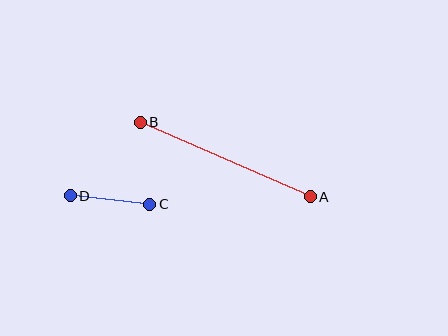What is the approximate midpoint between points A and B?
The midpoint is at approximately (225, 160) pixels.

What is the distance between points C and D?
The distance is approximately 80 pixels.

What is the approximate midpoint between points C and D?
The midpoint is at approximately (110, 200) pixels.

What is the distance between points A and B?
The distance is approximately 186 pixels.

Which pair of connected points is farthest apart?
Points A and B are farthest apart.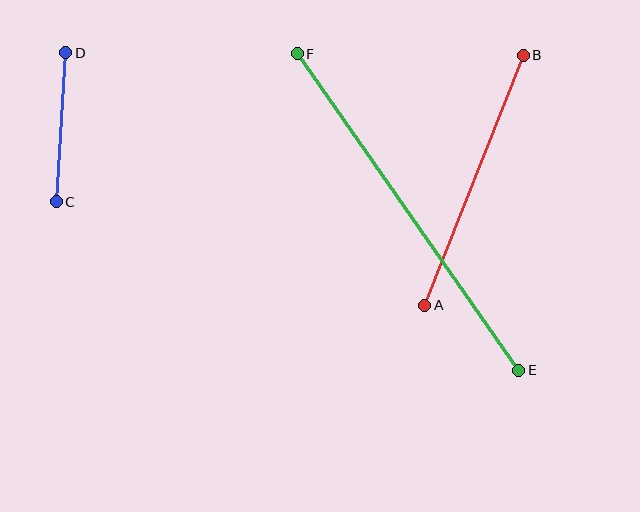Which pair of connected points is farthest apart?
Points E and F are farthest apart.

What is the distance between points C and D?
The distance is approximately 149 pixels.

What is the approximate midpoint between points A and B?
The midpoint is at approximately (474, 180) pixels.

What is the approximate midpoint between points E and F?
The midpoint is at approximately (408, 212) pixels.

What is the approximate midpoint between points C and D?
The midpoint is at approximately (61, 127) pixels.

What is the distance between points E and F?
The distance is approximately 386 pixels.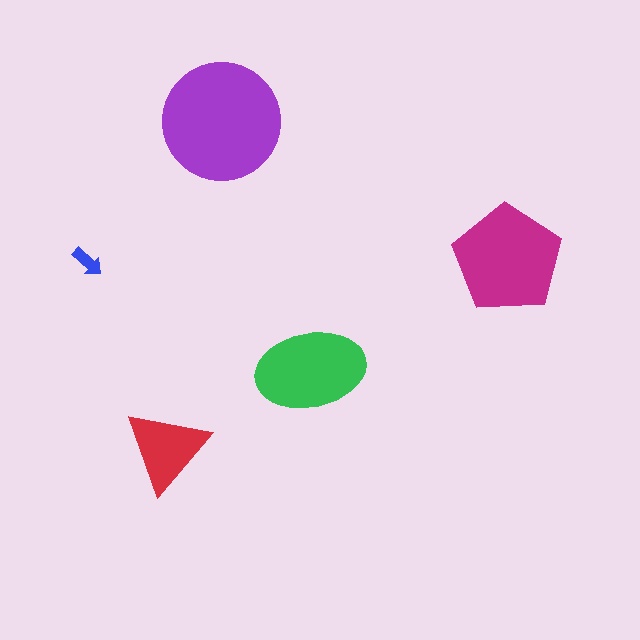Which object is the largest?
The purple circle.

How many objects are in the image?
There are 5 objects in the image.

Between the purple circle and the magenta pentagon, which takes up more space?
The purple circle.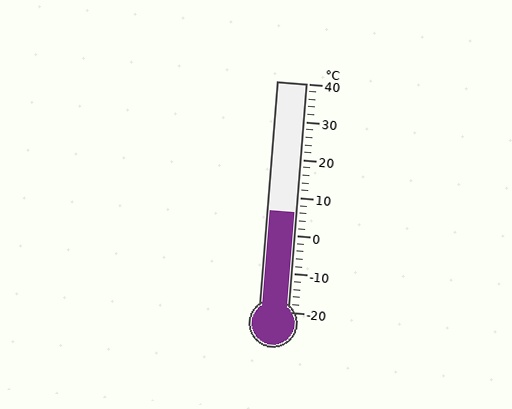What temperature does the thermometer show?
The thermometer shows approximately 6°C.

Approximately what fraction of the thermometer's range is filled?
The thermometer is filled to approximately 45% of its range.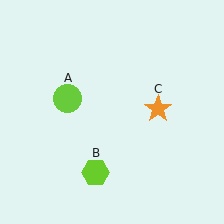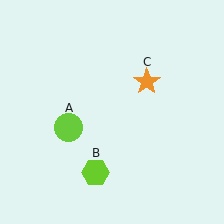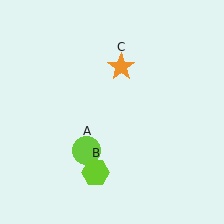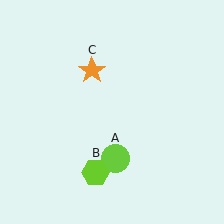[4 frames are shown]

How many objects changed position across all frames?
2 objects changed position: lime circle (object A), orange star (object C).